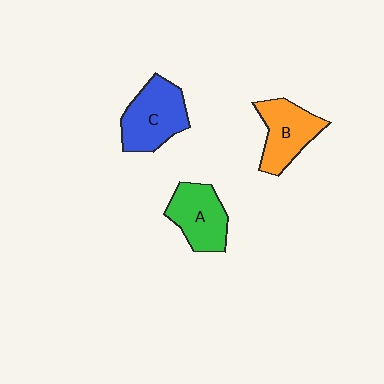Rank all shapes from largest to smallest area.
From largest to smallest: C (blue), B (orange), A (green).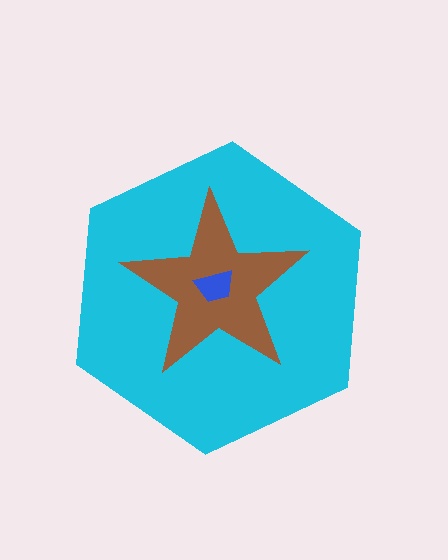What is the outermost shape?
The cyan hexagon.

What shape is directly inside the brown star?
The blue trapezoid.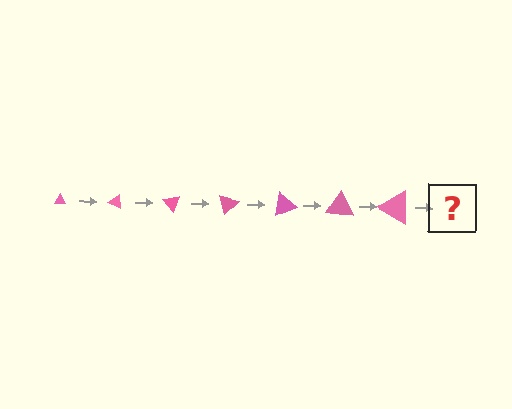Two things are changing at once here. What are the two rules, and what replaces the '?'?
The two rules are that the triangle grows larger each step and it rotates 25 degrees each step. The '?' should be a triangle, larger than the previous one and rotated 175 degrees from the start.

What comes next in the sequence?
The next element should be a triangle, larger than the previous one and rotated 175 degrees from the start.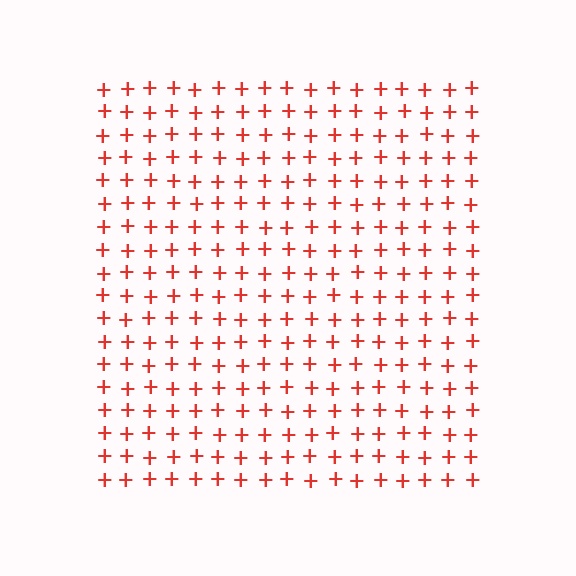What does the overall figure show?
The overall figure shows a square.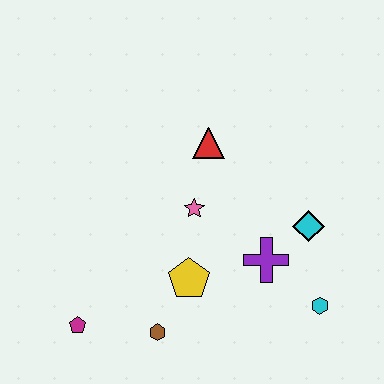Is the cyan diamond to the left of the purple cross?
No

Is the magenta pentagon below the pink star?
Yes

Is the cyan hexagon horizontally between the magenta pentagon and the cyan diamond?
No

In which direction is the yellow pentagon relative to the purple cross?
The yellow pentagon is to the left of the purple cross.